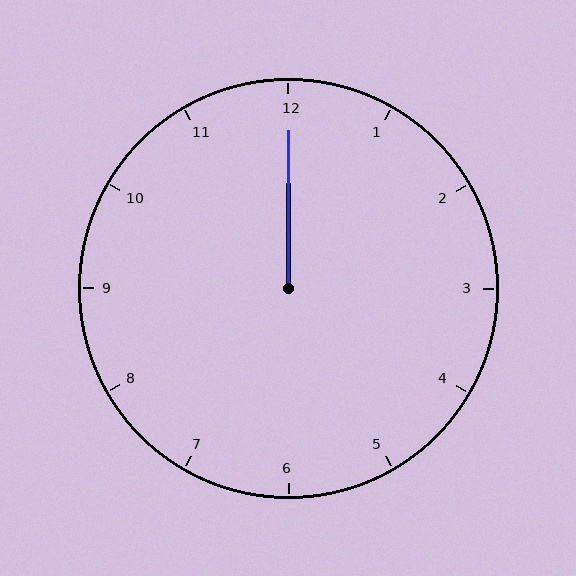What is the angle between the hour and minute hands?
Approximately 0 degrees.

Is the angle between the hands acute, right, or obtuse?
It is acute.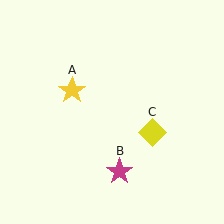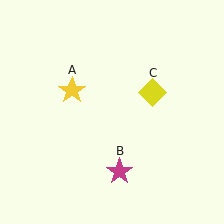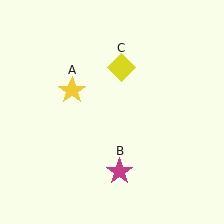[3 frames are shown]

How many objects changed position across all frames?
1 object changed position: yellow diamond (object C).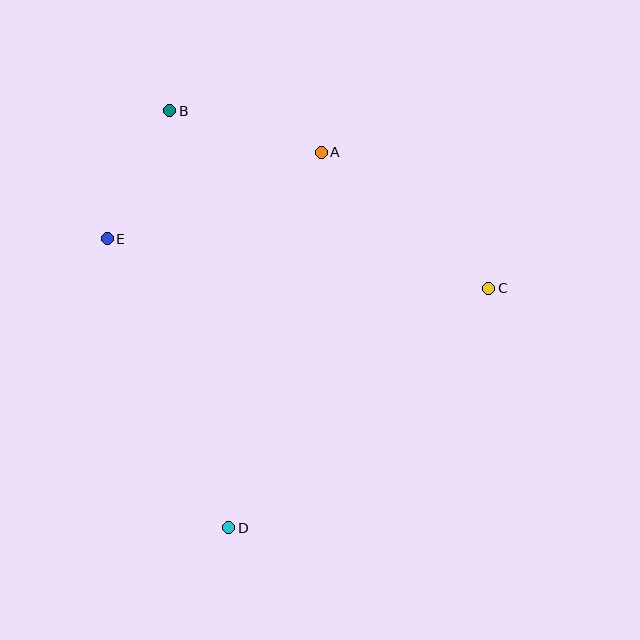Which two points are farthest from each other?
Points B and D are farthest from each other.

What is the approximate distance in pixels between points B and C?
The distance between B and C is approximately 365 pixels.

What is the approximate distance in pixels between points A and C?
The distance between A and C is approximately 216 pixels.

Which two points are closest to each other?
Points B and E are closest to each other.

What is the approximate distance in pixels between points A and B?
The distance between A and B is approximately 157 pixels.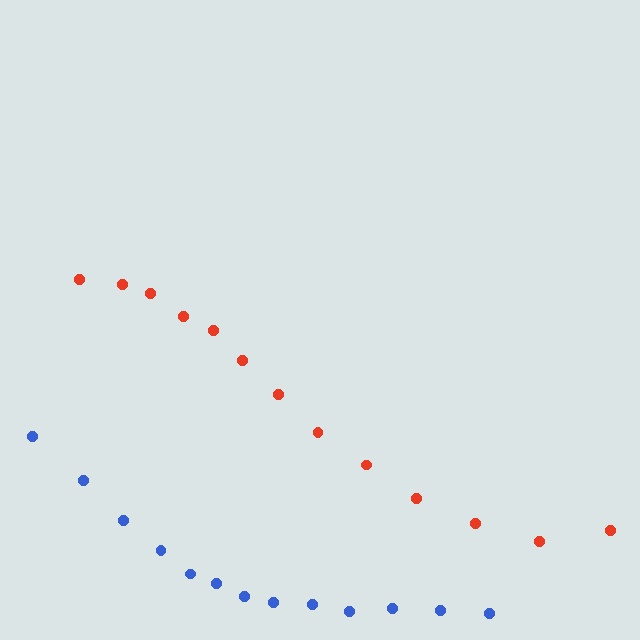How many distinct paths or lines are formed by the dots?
There are 2 distinct paths.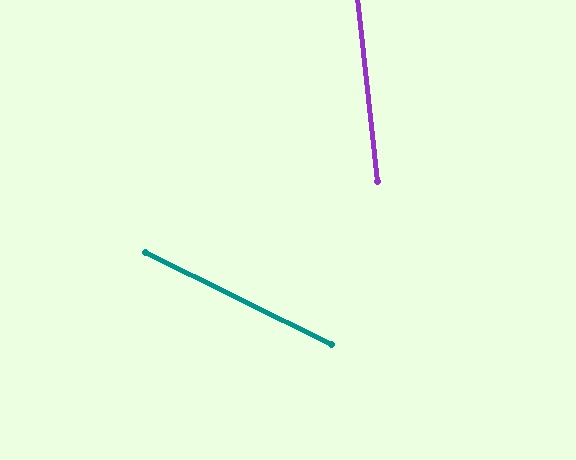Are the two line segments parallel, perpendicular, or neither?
Neither parallel nor perpendicular — they differ by about 58°.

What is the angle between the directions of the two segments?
Approximately 58 degrees.